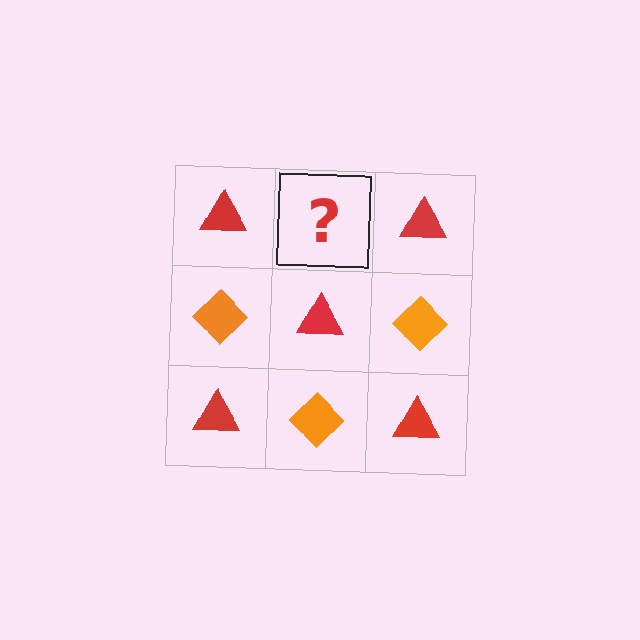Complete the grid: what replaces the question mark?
The question mark should be replaced with an orange diamond.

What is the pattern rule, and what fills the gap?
The rule is that it alternates red triangle and orange diamond in a checkerboard pattern. The gap should be filled with an orange diamond.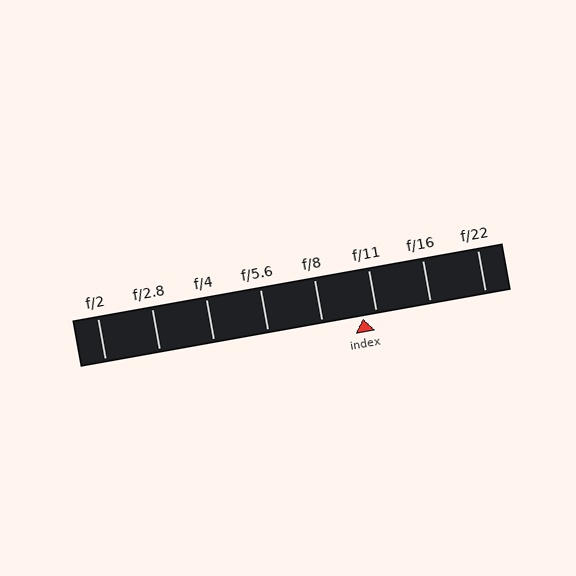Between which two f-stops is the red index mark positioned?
The index mark is between f/8 and f/11.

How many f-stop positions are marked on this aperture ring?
There are 8 f-stop positions marked.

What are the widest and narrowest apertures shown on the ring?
The widest aperture shown is f/2 and the narrowest is f/22.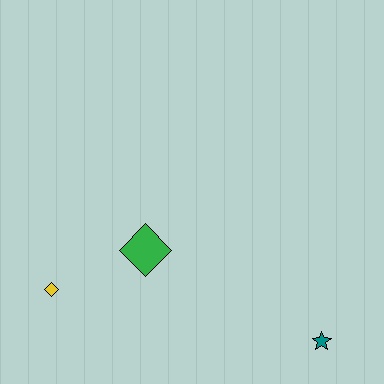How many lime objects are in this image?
There are no lime objects.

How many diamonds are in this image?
There are 2 diamonds.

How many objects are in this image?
There are 3 objects.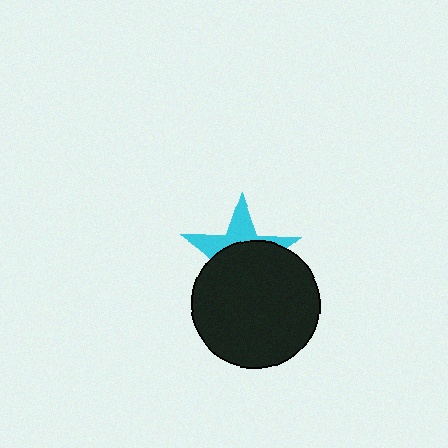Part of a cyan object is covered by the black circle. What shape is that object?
It is a star.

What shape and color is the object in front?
The object in front is a black circle.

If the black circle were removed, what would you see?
You would see the complete cyan star.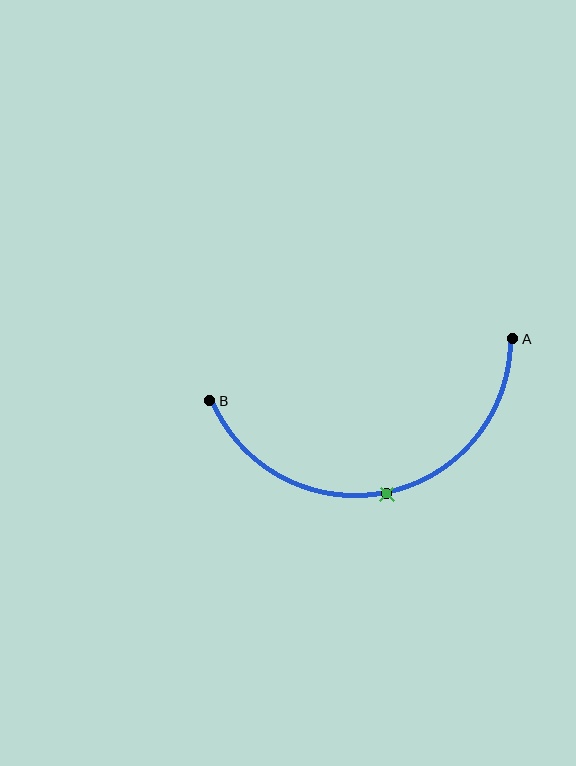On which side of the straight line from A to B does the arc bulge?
The arc bulges below the straight line connecting A and B.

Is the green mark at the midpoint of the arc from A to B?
Yes. The green mark lies on the arc at equal arc-length from both A and B — it is the arc midpoint.